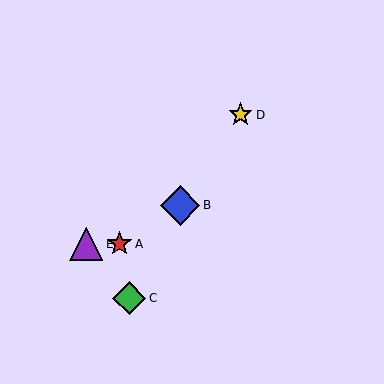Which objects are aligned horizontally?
Objects A, E are aligned horizontally.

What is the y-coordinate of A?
Object A is at y≈244.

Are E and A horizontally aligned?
Yes, both are at y≈244.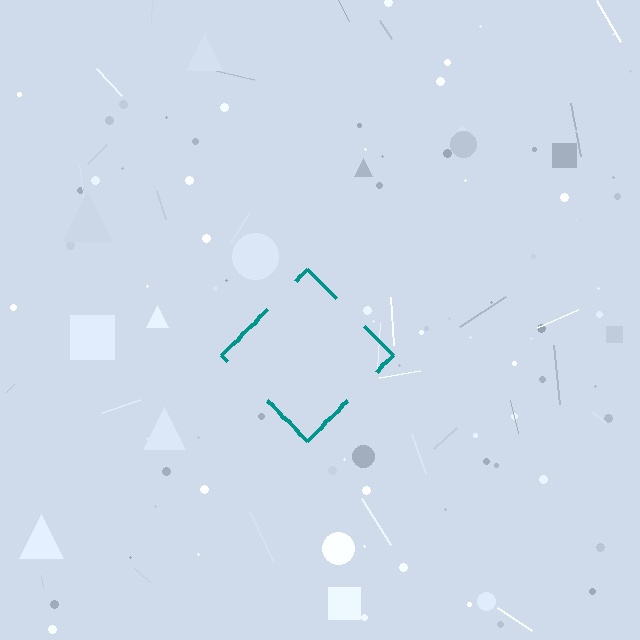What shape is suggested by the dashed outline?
The dashed outline suggests a diamond.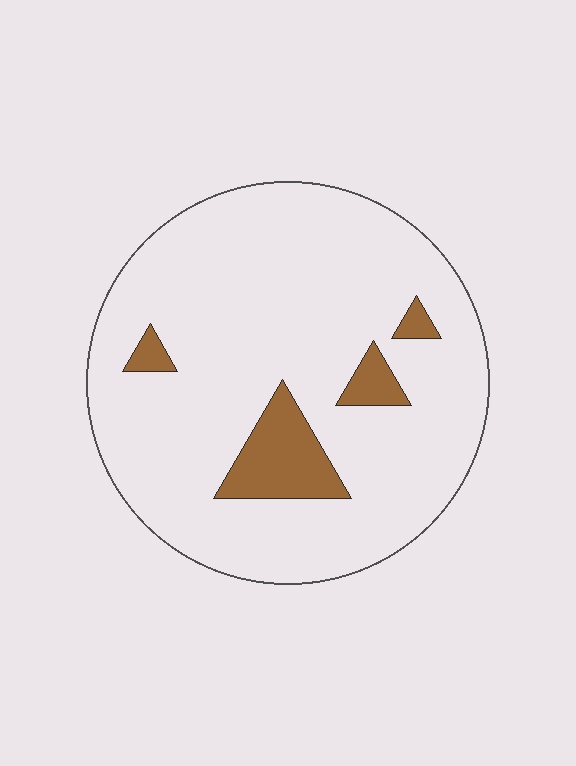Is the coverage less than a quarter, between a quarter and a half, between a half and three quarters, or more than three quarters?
Less than a quarter.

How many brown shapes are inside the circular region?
4.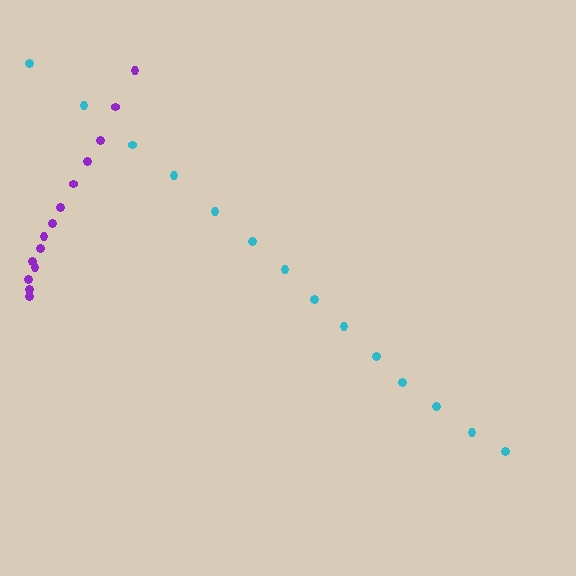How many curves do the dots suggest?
There are 2 distinct paths.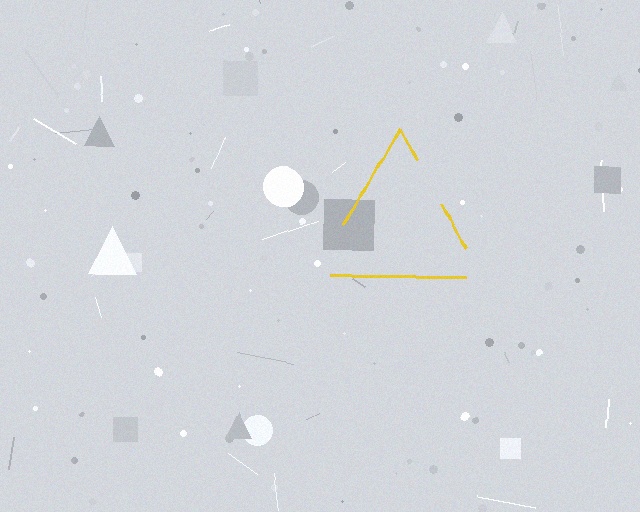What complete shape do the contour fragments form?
The contour fragments form a triangle.